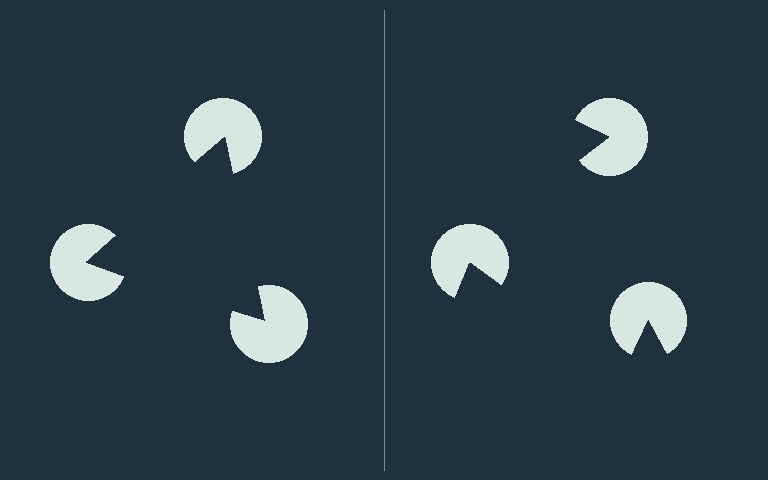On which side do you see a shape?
An illusory triangle appears on the left side. On the right side the wedge cuts are rotated, so no coherent shape forms.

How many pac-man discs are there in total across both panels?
6 — 3 on each side.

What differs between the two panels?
The pac-man discs are positioned identically on both sides; only the wedge orientations differ. On the left they align to a triangle; on the right they are misaligned.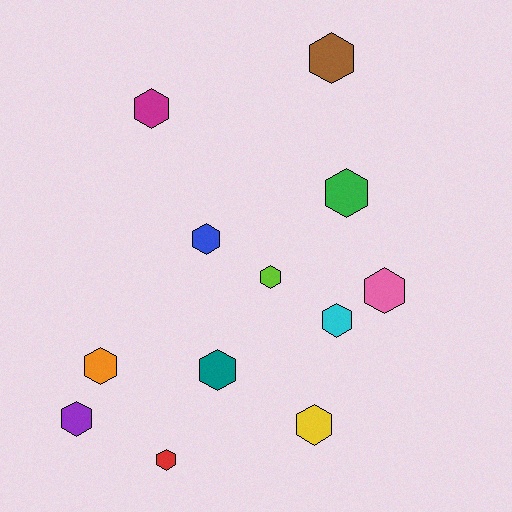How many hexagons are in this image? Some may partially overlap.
There are 12 hexagons.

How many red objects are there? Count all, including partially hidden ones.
There is 1 red object.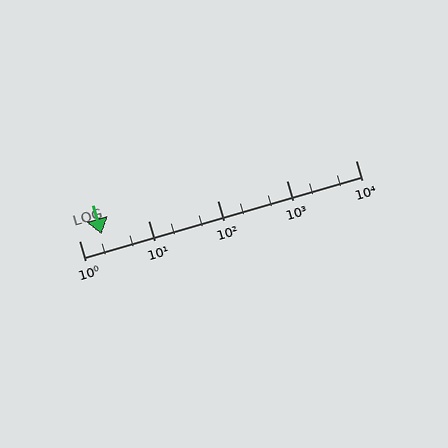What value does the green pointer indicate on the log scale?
The pointer indicates approximately 2.1.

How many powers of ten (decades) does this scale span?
The scale spans 4 decades, from 1 to 10000.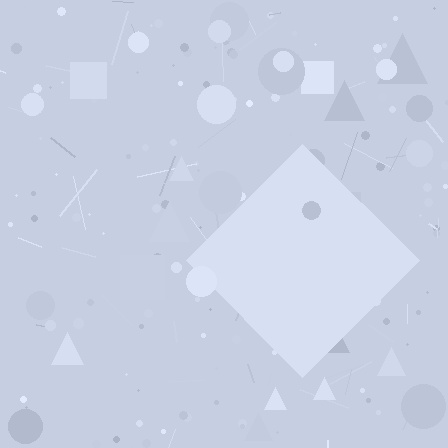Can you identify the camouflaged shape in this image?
The camouflaged shape is a diamond.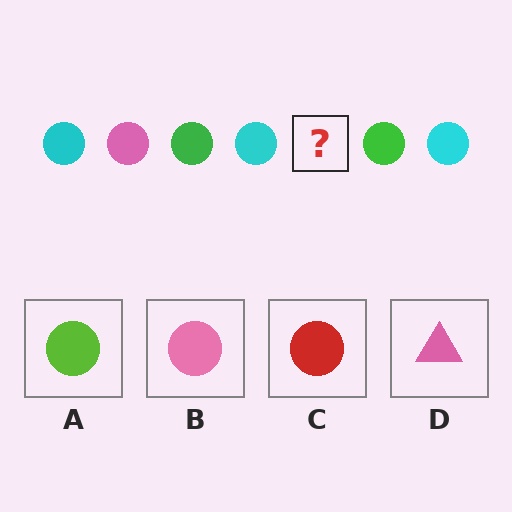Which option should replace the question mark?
Option B.